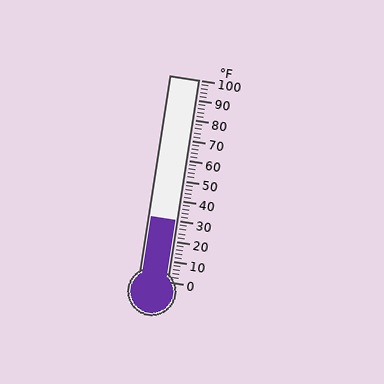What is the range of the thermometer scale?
The thermometer scale ranges from 0°F to 100°F.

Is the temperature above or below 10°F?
The temperature is above 10°F.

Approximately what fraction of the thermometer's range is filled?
The thermometer is filled to approximately 30% of its range.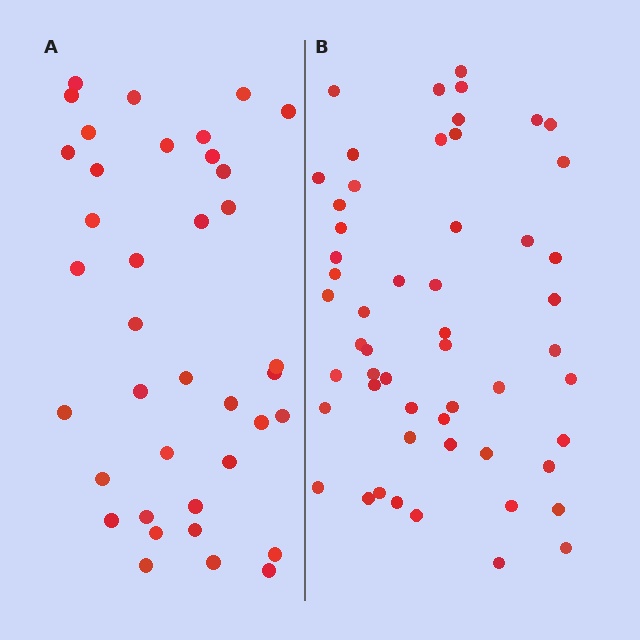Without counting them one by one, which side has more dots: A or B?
Region B (the right region) has more dots.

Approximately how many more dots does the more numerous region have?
Region B has approximately 15 more dots than region A.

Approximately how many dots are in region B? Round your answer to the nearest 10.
About 50 dots. (The exact count is 54, which rounds to 50.)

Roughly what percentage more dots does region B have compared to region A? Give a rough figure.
About 40% more.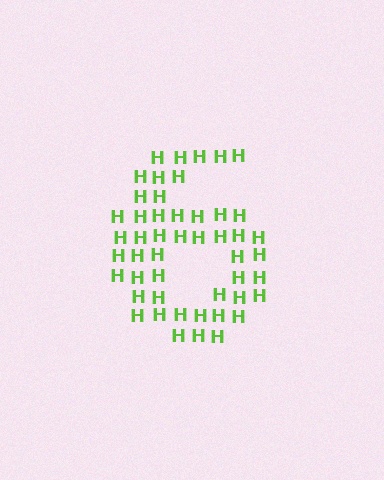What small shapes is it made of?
It is made of small letter H's.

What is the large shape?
The large shape is the digit 6.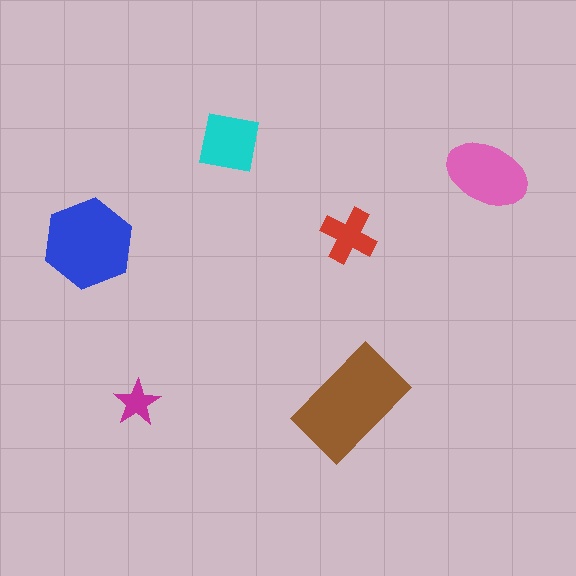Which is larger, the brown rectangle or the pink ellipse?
The brown rectangle.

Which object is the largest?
The brown rectangle.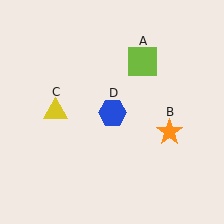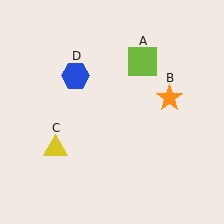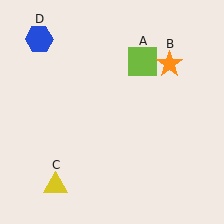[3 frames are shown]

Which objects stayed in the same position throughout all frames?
Lime square (object A) remained stationary.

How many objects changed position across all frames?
3 objects changed position: orange star (object B), yellow triangle (object C), blue hexagon (object D).